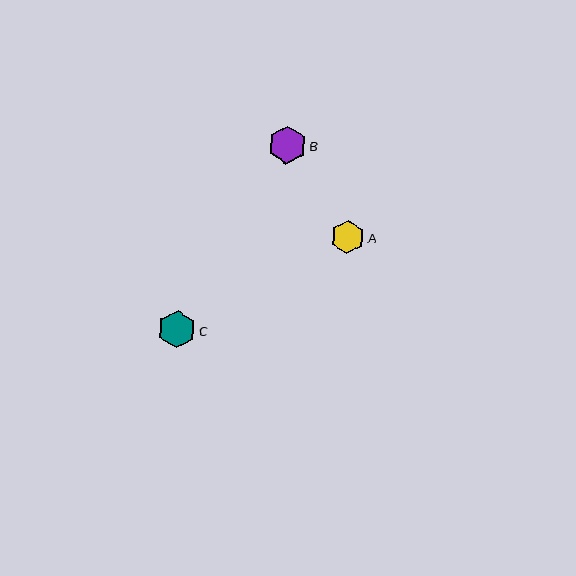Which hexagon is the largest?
Hexagon B is the largest with a size of approximately 38 pixels.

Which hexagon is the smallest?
Hexagon A is the smallest with a size of approximately 34 pixels.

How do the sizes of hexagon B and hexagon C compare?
Hexagon B and hexagon C are approximately the same size.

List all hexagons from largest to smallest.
From largest to smallest: B, C, A.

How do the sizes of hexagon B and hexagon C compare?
Hexagon B and hexagon C are approximately the same size.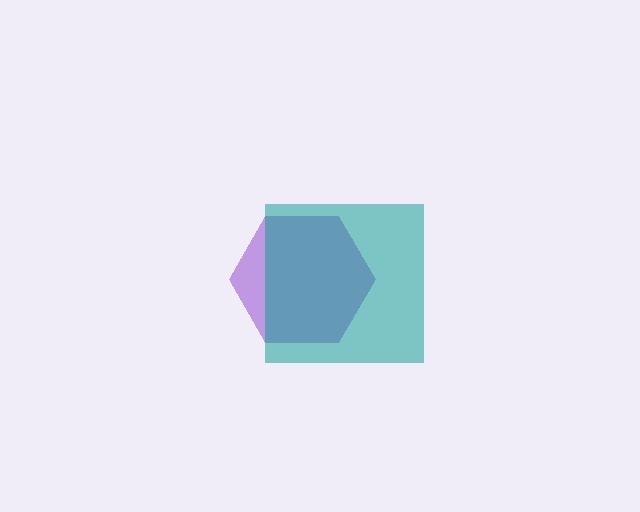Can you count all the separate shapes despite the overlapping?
Yes, there are 2 separate shapes.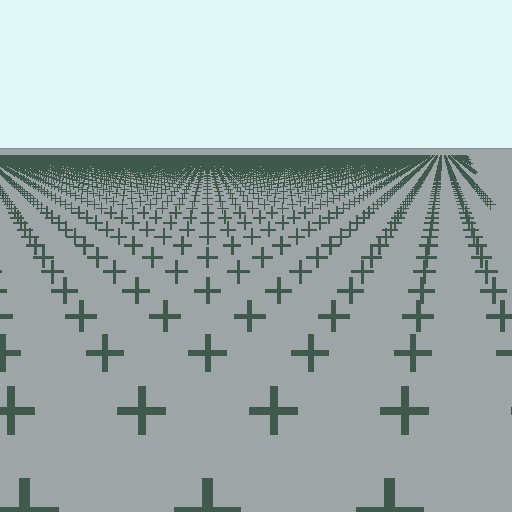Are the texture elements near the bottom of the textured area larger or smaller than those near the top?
Larger. Near the bottom, elements are closer to the viewer and appear at a bigger on-screen size.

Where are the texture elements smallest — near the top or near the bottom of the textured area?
Near the top.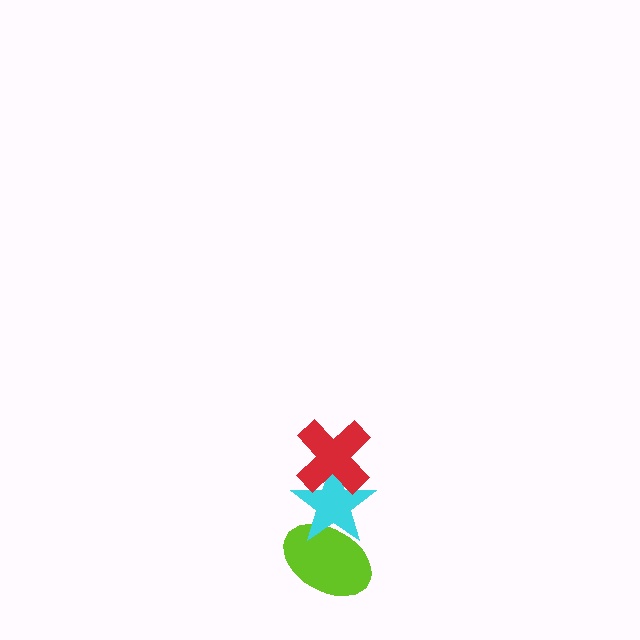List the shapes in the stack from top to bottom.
From top to bottom: the red cross, the cyan star, the lime ellipse.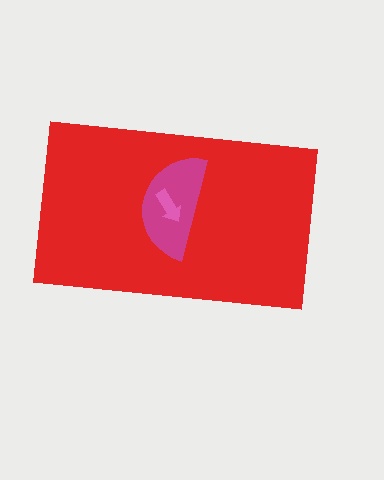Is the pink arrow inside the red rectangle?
Yes.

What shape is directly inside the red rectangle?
The magenta semicircle.